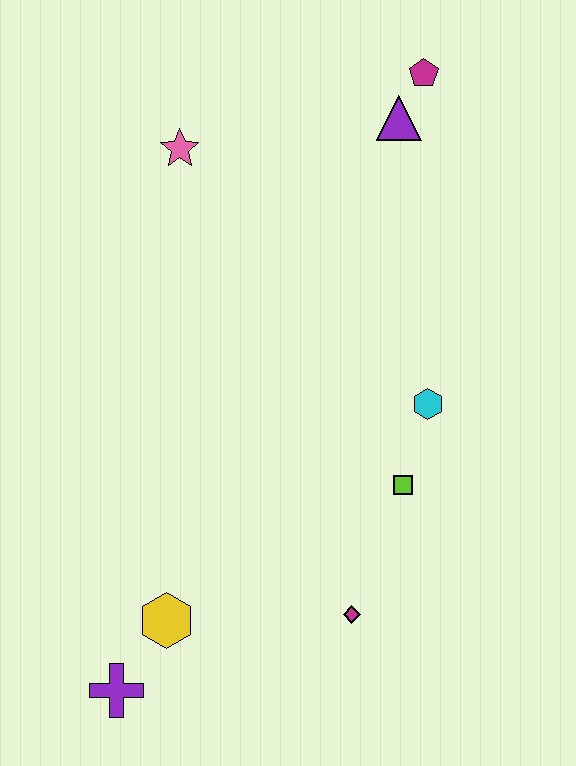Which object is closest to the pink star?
The purple triangle is closest to the pink star.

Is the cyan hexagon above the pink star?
No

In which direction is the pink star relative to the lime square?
The pink star is above the lime square.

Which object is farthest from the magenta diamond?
The magenta pentagon is farthest from the magenta diamond.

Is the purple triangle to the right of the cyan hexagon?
No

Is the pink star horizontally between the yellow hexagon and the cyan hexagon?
Yes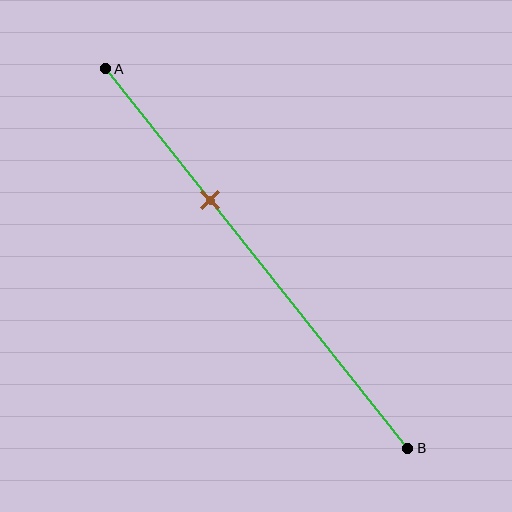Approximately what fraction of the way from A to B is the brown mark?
The brown mark is approximately 35% of the way from A to B.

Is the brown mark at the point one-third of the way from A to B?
Yes, the mark is approximately at the one-third point.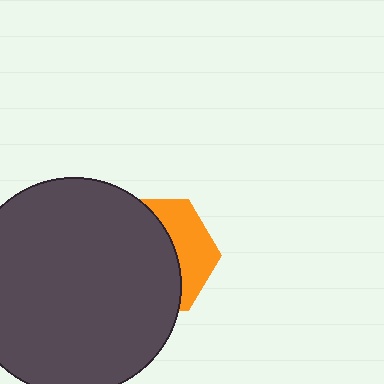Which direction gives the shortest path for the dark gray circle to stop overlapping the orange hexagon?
Moving left gives the shortest separation.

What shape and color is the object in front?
The object in front is a dark gray circle.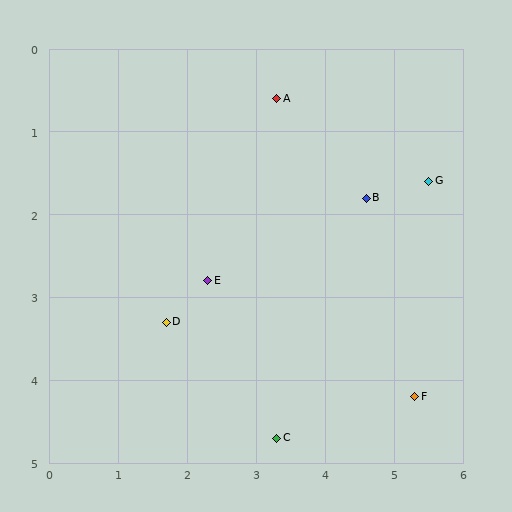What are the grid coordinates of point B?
Point B is at approximately (4.6, 1.8).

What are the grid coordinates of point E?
Point E is at approximately (2.3, 2.8).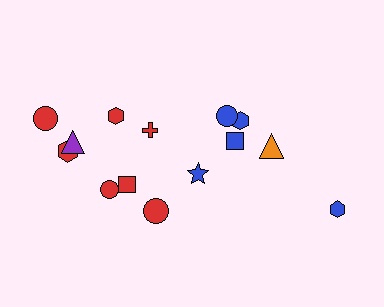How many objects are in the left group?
There are 8 objects.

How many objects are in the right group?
There are 6 objects.